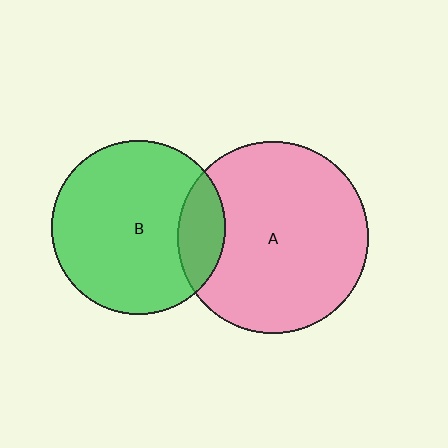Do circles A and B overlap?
Yes.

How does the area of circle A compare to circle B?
Approximately 1.2 times.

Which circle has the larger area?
Circle A (pink).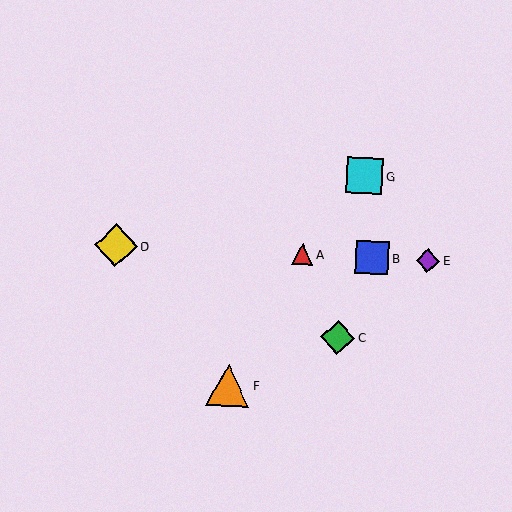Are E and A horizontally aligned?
Yes, both are at y≈261.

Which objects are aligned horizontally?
Objects A, B, D, E are aligned horizontally.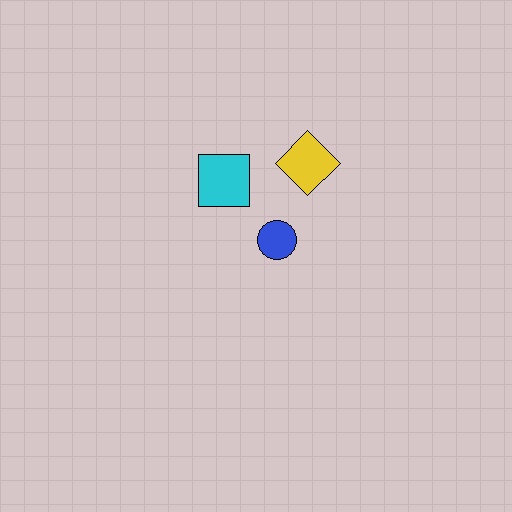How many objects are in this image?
There are 3 objects.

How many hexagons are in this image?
There are no hexagons.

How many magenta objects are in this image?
There are no magenta objects.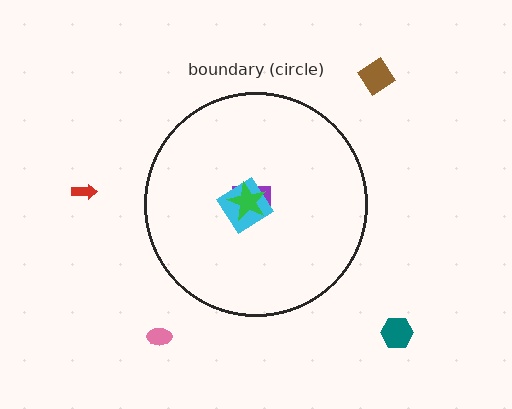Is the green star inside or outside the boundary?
Inside.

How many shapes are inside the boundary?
3 inside, 4 outside.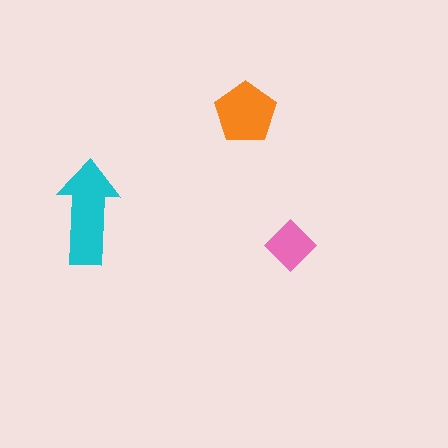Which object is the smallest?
The pink diamond.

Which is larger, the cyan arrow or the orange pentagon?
The cyan arrow.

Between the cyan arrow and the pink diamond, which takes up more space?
The cyan arrow.